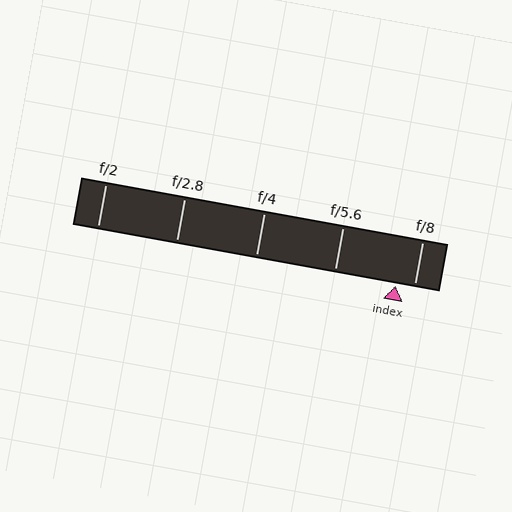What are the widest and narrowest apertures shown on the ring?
The widest aperture shown is f/2 and the narrowest is f/8.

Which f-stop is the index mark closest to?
The index mark is closest to f/8.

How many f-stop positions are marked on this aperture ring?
There are 5 f-stop positions marked.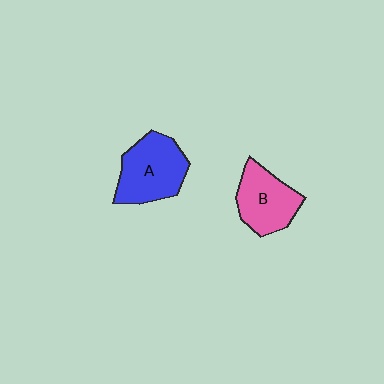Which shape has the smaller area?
Shape B (pink).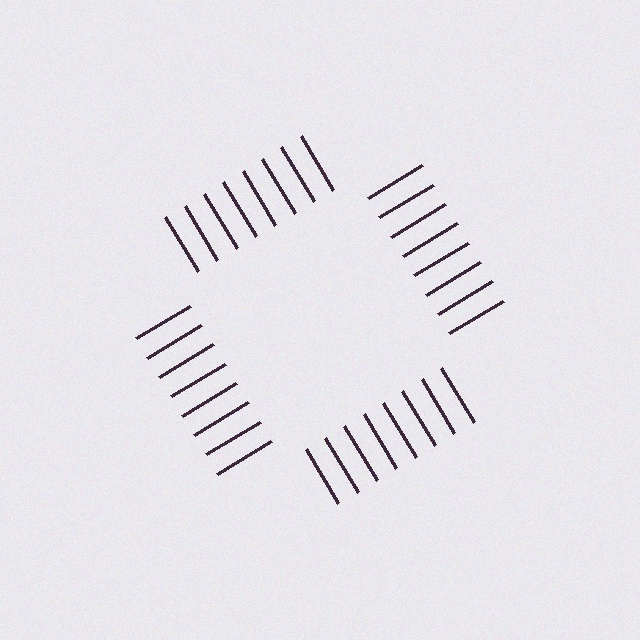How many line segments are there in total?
32 — 8 along each of the 4 edges.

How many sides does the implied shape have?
4 sides — the line-ends trace a square.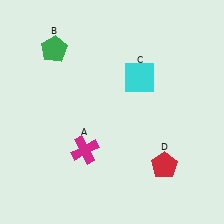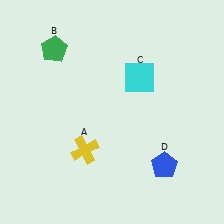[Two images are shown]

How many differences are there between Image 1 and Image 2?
There are 2 differences between the two images.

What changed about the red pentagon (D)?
In Image 1, D is red. In Image 2, it changed to blue.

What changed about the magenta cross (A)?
In Image 1, A is magenta. In Image 2, it changed to yellow.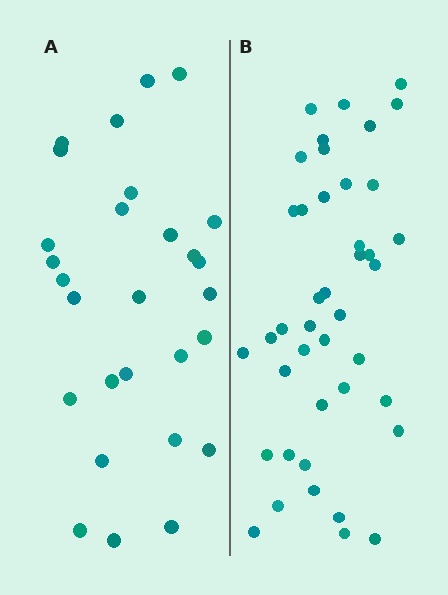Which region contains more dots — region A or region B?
Region B (the right region) has more dots.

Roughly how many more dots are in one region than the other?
Region B has approximately 15 more dots than region A.